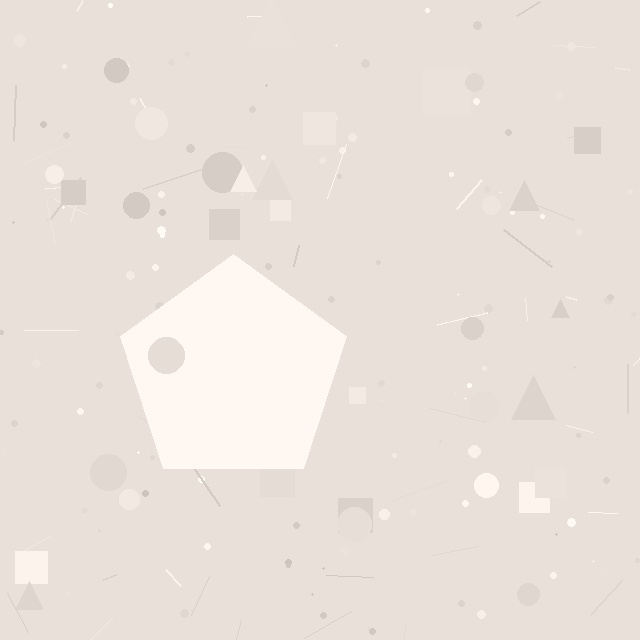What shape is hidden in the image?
A pentagon is hidden in the image.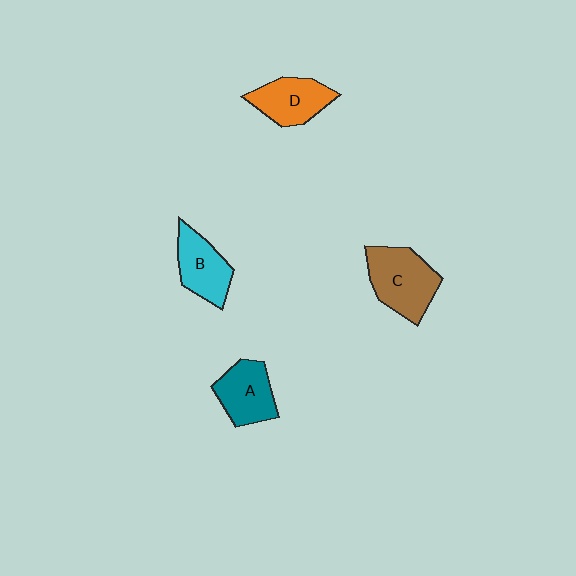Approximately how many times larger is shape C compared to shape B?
Approximately 1.3 times.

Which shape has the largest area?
Shape C (brown).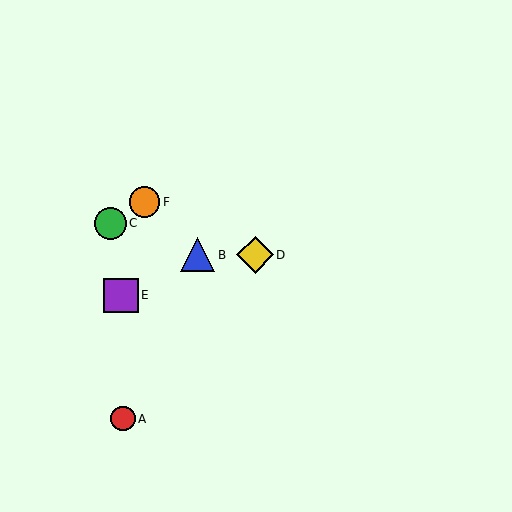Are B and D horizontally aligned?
Yes, both are at y≈255.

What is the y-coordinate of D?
Object D is at y≈255.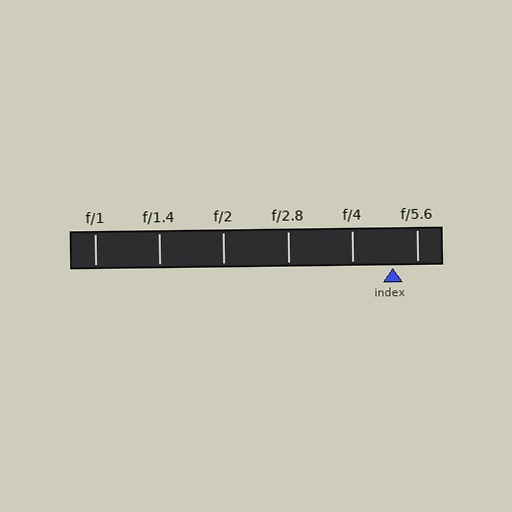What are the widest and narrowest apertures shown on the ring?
The widest aperture shown is f/1 and the narrowest is f/5.6.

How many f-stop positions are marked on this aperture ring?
There are 6 f-stop positions marked.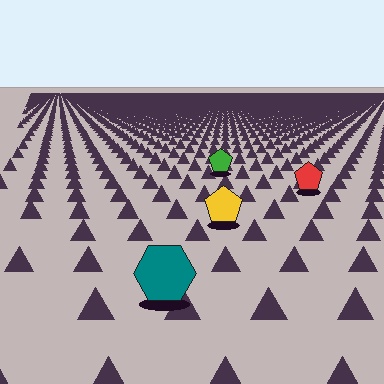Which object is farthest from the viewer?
The green pentagon is farthest from the viewer. It appears smaller and the ground texture around it is denser.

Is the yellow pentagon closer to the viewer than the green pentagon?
Yes. The yellow pentagon is closer — you can tell from the texture gradient: the ground texture is coarser near it.